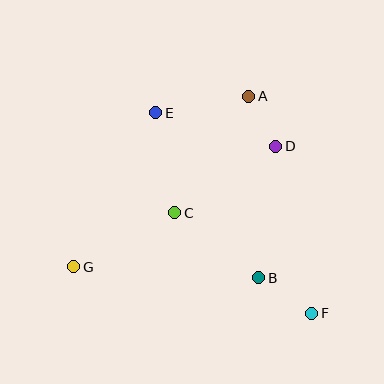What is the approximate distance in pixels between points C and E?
The distance between C and E is approximately 102 pixels.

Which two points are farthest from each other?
Points E and F are farthest from each other.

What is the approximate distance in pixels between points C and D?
The distance between C and D is approximately 121 pixels.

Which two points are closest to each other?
Points A and D are closest to each other.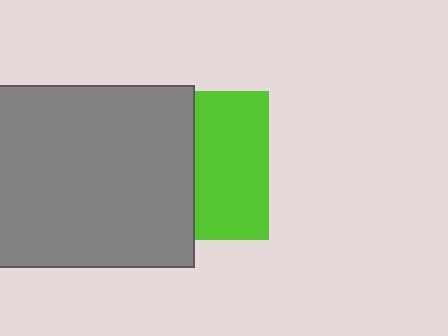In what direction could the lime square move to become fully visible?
The lime square could move right. That would shift it out from behind the gray rectangle entirely.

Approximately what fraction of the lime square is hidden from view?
Roughly 51% of the lime square is hidden behind the gray rectangle.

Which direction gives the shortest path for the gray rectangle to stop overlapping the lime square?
Moving left gives the shortest separation.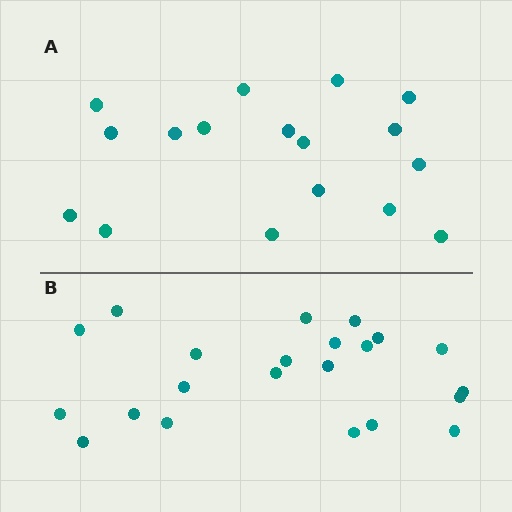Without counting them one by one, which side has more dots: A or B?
Region B (the bottom region) has more dots.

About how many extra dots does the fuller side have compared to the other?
Region B has about 5 more dots than region A.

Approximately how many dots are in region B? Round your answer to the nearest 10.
About 20 dots. (The exact count is 22, which rounds to 20.)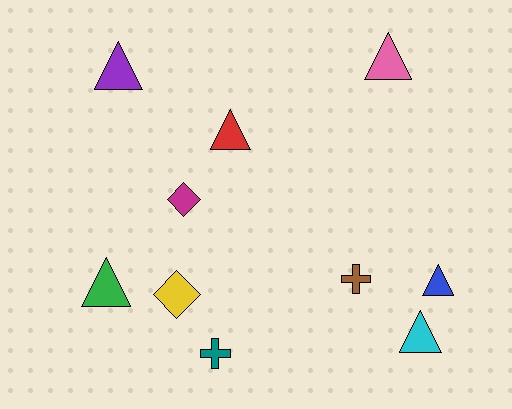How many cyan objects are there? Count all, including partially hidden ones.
There is 1 cyan object.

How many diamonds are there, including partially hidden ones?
There are 2 diamonds.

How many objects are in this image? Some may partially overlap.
There are 10 objects.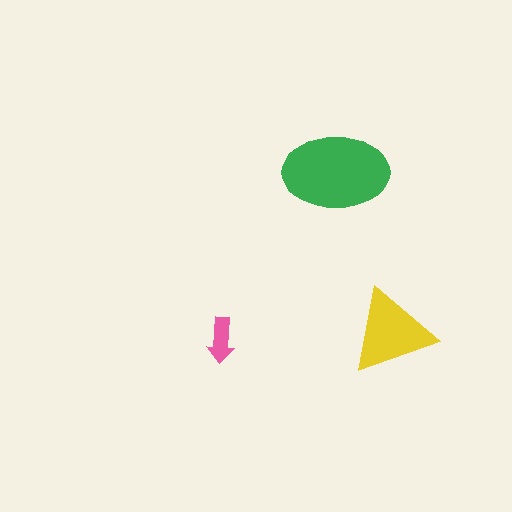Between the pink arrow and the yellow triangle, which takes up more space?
The yellow triangle.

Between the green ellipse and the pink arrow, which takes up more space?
The green ellipse.